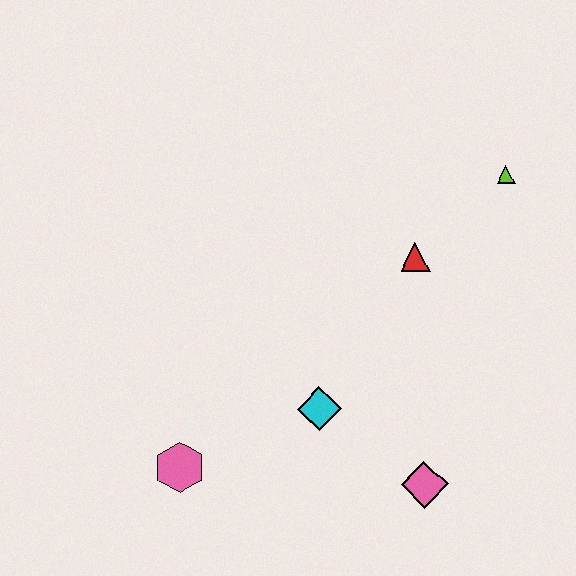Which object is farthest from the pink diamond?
The lime triangle is farthest from the pink diamond.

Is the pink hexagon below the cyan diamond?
Yes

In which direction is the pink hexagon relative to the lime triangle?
The pink hexagon is to the left of the lime triangle.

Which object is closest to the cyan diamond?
The pink diamond is closest to the cyan diamond.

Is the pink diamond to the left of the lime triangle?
Yes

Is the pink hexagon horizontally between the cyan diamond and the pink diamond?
No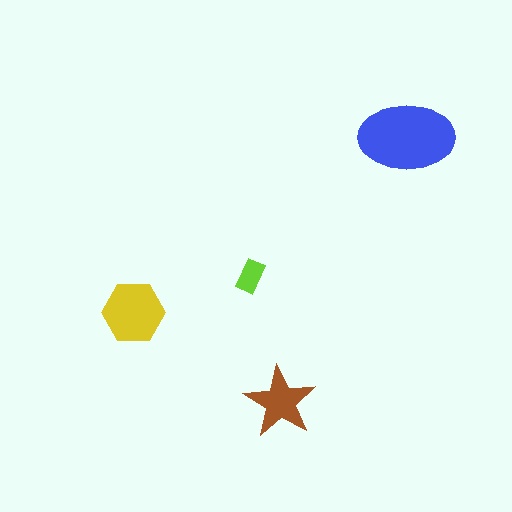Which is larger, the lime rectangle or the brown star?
The brown star.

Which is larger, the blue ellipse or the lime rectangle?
The blue ellipse.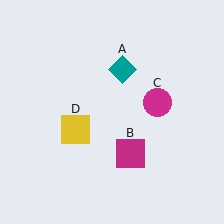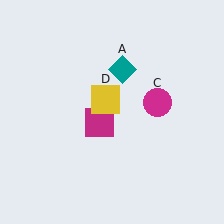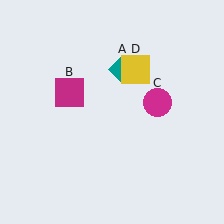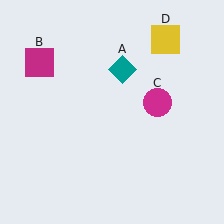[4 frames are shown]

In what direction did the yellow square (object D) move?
The yellow square (object D) moved up and to the right.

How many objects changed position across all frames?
2 objects changed position: magenta square (object B), yellow square (object D).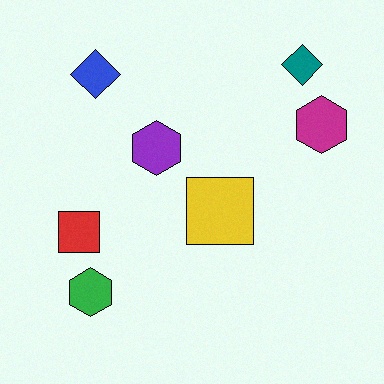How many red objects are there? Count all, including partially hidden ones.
There is 1 red object.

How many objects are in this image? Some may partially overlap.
There are 7 objects.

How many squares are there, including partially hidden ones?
There are 2 squares.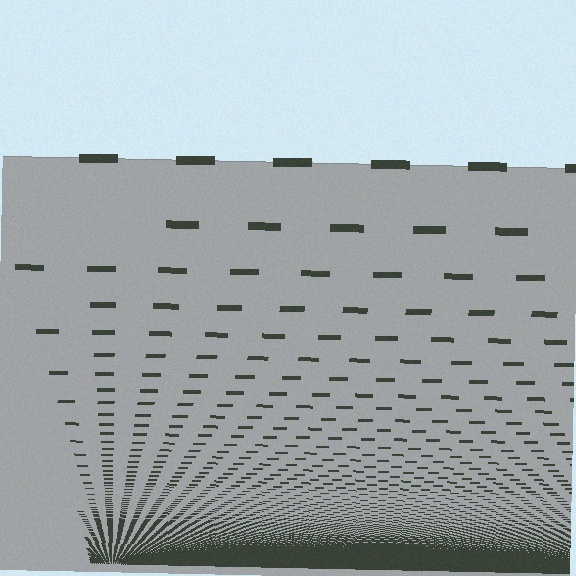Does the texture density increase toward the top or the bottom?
Density increases toward the bottom.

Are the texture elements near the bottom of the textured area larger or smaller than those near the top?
Smaller. The gradient is inverted — elements near the bottom are smaller and denser.